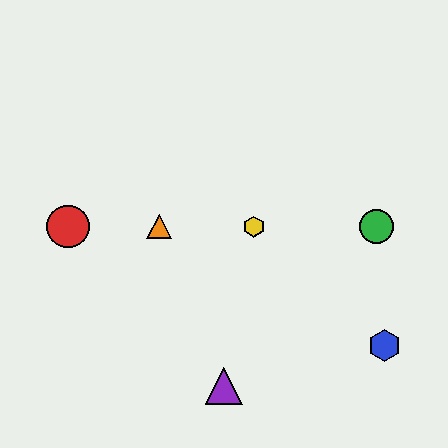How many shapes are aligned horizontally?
4 shapes (the red circle, the green circle, the yellow hexagon, the orange triangle) are aligned horizontally.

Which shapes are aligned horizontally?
The red circle, the green circle, the yellow hexagon, the orange triangle are aligned horizontally.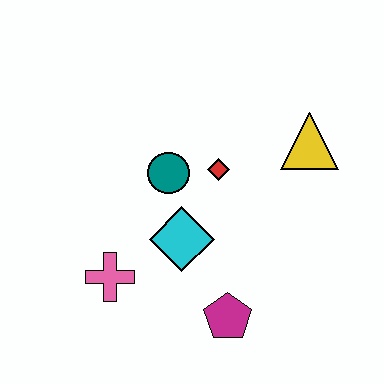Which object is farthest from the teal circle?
The magenta pentagon is farthest from the teal circle.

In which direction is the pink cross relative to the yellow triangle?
The pink cross is to the left of the yellow triangle.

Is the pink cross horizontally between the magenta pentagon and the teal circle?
No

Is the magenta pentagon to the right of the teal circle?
Yes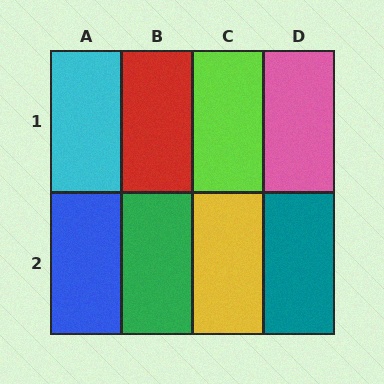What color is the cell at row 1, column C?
Lime.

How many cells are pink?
1 cell is pink.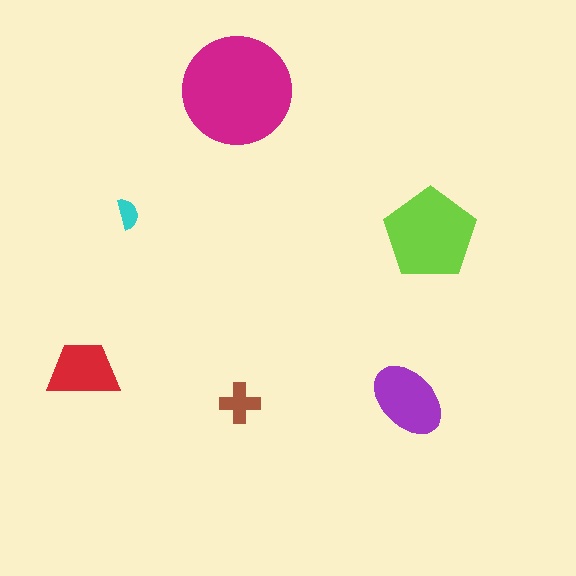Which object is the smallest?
The cyan semicircle.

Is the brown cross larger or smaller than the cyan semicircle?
Larger.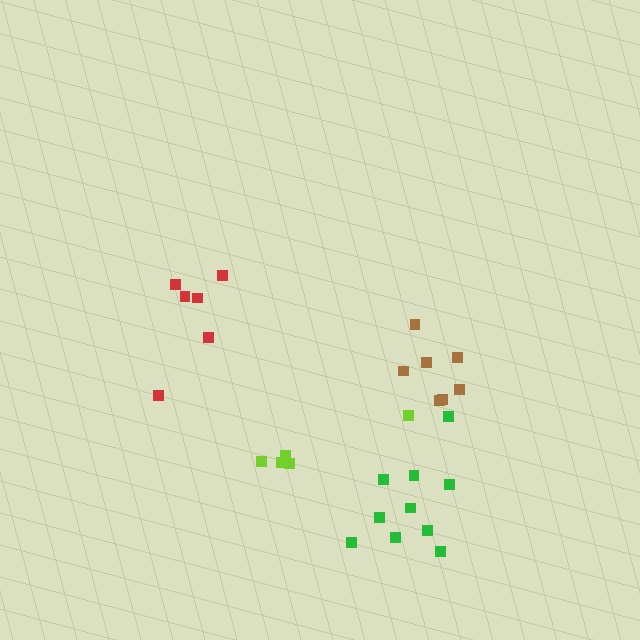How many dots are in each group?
Group 1: 6 dots, Group 2: 10 dots, Group 3: 7 dots, Group 4: 6 dots (29 total).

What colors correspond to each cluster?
The clusters are colored: red, green, brown, lime.